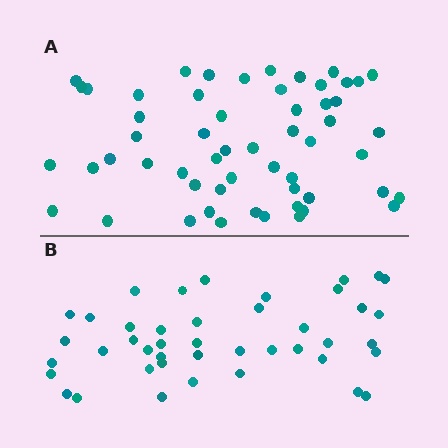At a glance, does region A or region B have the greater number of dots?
Region A (the top region) has more dots.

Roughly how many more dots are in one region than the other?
Region A has approximately 15 more dots than region B.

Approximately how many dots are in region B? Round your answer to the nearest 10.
About 40 dots. (The exact count is 43, which rounds to 40.)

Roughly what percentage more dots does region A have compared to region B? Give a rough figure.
About 30% more.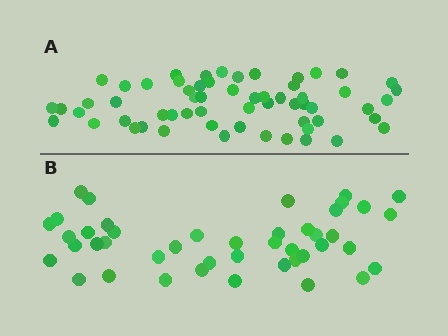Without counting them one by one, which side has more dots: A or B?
Region A (the top region) has more dots.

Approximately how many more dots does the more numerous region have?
Region A has approximately 15 more dots than region B.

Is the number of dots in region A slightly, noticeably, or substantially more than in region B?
Region A has noticeably more, but not dramatically so. The ratio is roughly 1.4 to 1.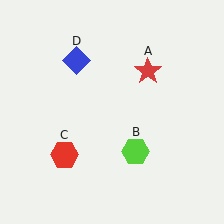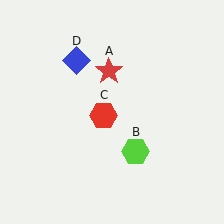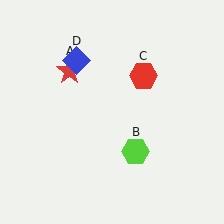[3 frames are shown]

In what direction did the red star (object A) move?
The red star (object A) moved left.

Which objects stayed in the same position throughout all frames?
Lime hexagon (object B) and blue diamond (object D) remained stationary.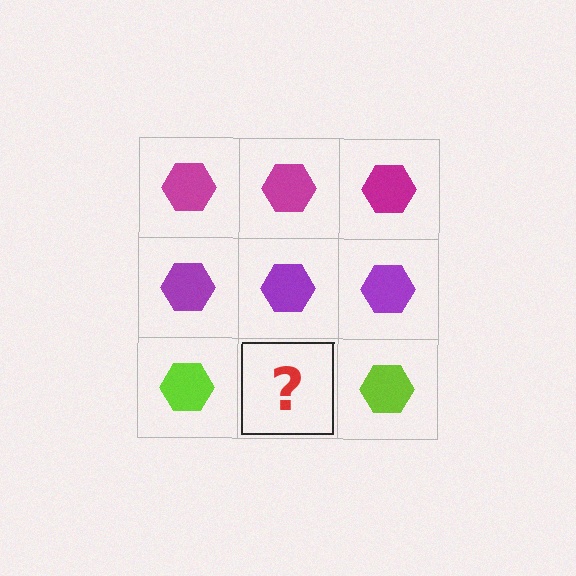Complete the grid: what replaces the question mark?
The question mark should be replaced with a lime hexagon.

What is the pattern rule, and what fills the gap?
The rule is that each row has a consistent color. The gap should be filled with a lime hexagon.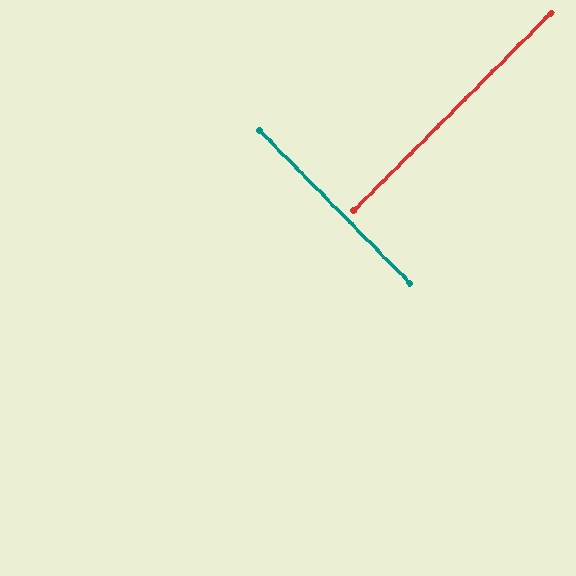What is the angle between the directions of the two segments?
Approximately 89 degrees.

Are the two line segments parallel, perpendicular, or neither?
Perpendicular — they meet at approximately 89°.